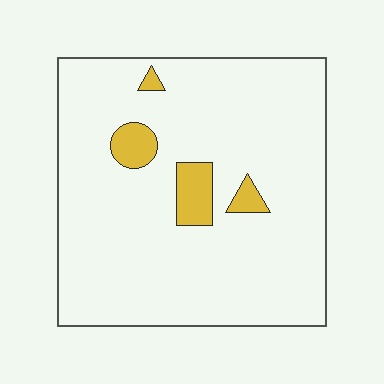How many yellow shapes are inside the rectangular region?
4.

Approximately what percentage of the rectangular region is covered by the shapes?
Approximately 5%.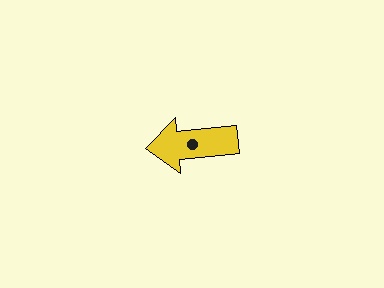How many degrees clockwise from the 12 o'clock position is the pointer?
Approximately 264 degrees.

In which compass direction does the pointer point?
West.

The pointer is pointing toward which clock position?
Roughly 9 o'clock.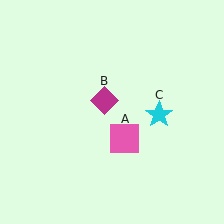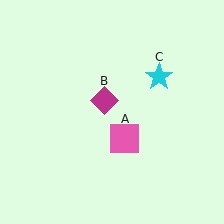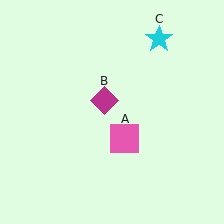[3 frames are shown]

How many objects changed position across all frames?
1 object changed position: cyan star (object C).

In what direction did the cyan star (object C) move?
The cyan star (object C) moved up.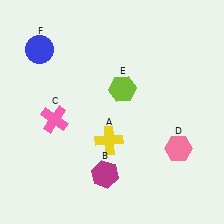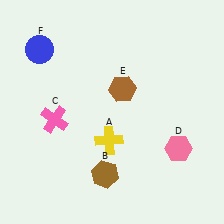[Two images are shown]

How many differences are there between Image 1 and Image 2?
There are 2 differences between the two images.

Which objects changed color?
B changed from magenta to brown. E changed from lime to brown.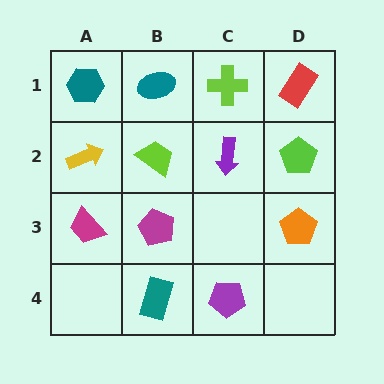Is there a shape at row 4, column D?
No, that cell is empty.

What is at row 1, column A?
A teal hexagon.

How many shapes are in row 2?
4 shapes.